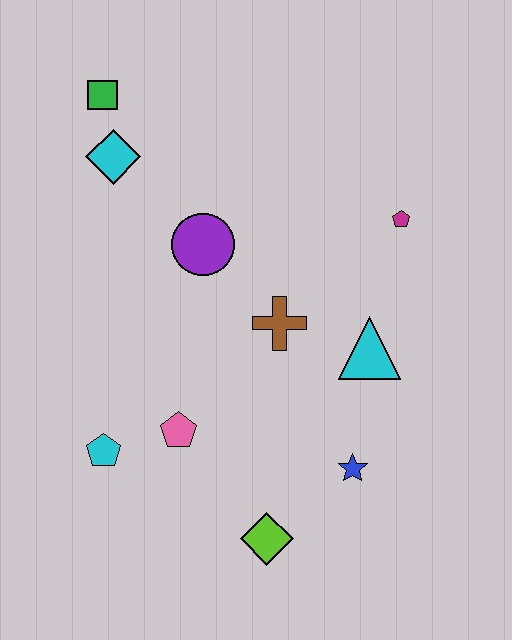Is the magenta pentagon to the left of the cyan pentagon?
No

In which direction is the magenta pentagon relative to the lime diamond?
The magenta pentagon is above the lime diamond.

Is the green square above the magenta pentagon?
Yes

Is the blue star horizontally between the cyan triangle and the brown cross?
Yes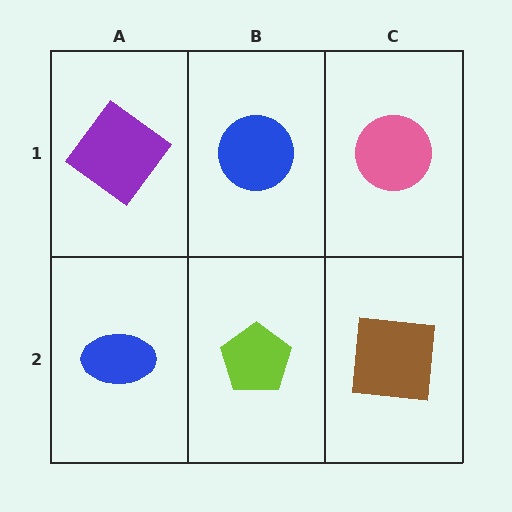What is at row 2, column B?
A lime pentagon.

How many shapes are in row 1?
3 shapes.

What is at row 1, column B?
A blue circle.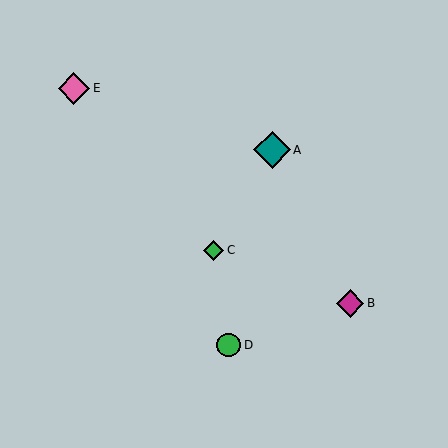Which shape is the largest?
The teal diamond (labeled A) is the largest.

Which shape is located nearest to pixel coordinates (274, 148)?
The teal diamond (labeled A) at (272, 150) is nearest to that location.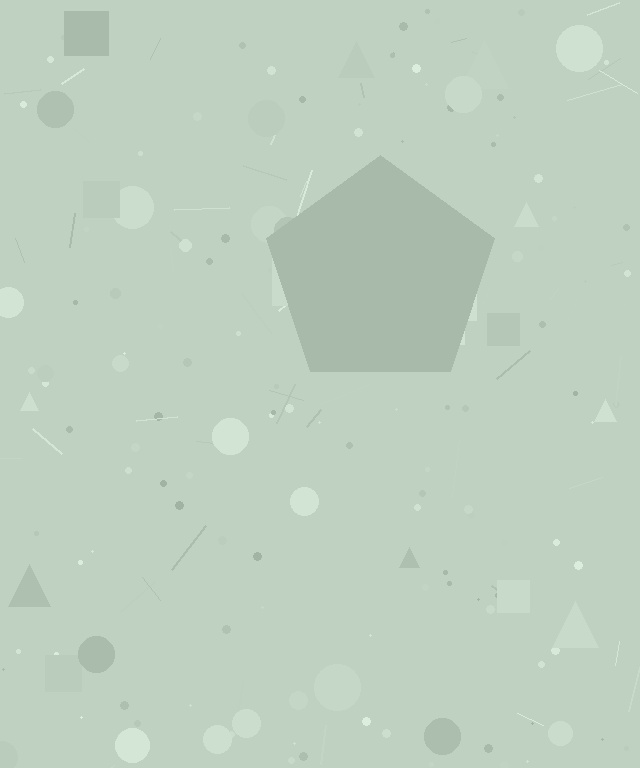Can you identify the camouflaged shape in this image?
The camouflaged shape is a pentagon.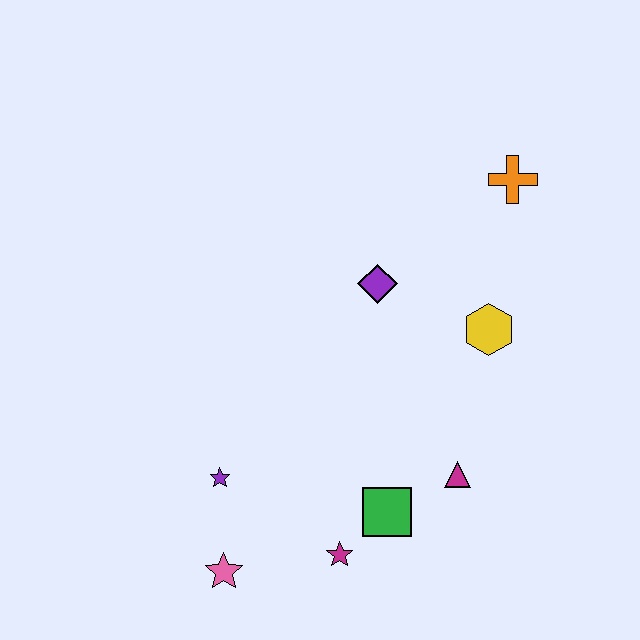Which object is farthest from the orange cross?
The pink star is farthest from the orange cross.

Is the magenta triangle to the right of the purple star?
Yes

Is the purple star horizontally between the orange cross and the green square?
No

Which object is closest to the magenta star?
The green square is closest to the magenta star.